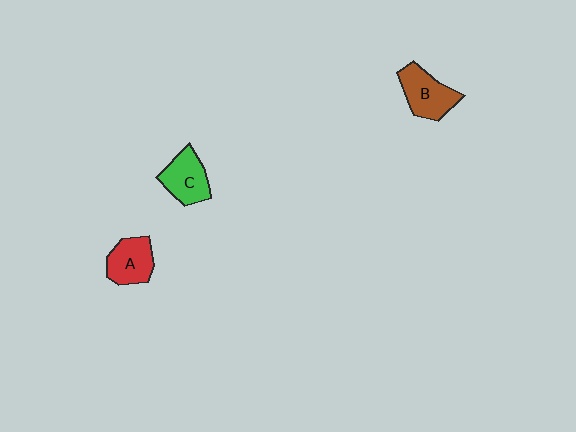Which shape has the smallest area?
Shape A (red).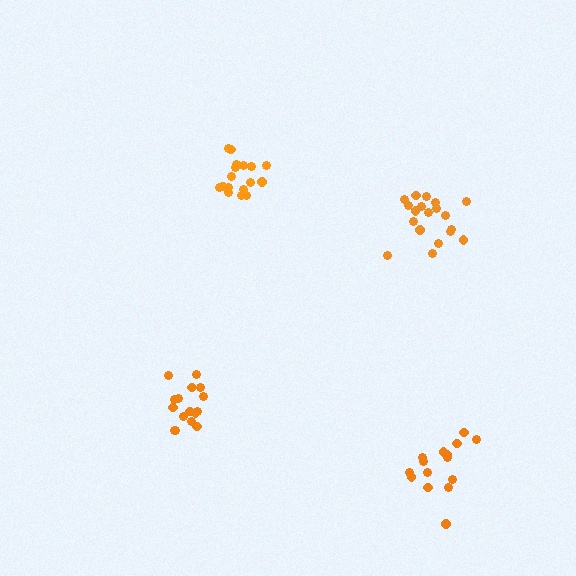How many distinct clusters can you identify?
There are 4 distinct clusters.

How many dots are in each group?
Group 1: 19 dots, Group 2: 15 dots, Group 3: 16 dots, Group 4: 17 dots (67 total).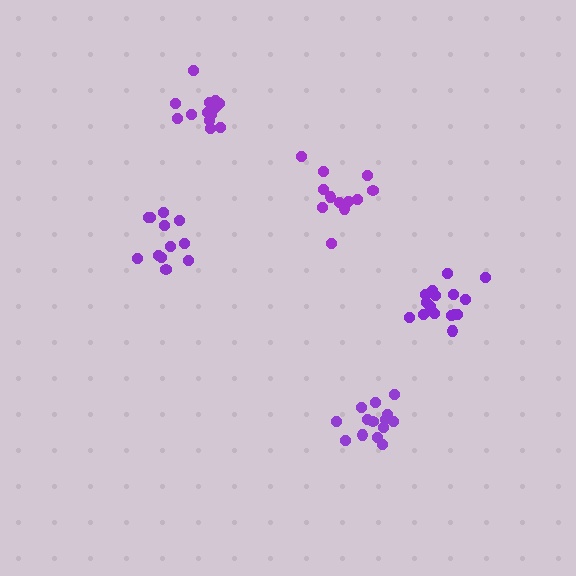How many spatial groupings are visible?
There are 5 spatial groupings.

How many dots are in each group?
Group 1: 12 dots, Group 2: 16 dots, Group 3: 13 dots, Group 4: 12 dots, Group 5: 14 dots (67 total).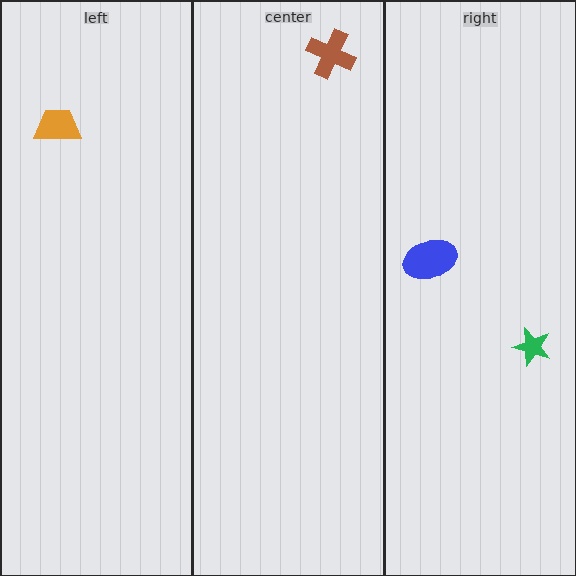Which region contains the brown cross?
The center region.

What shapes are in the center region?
The brown cross.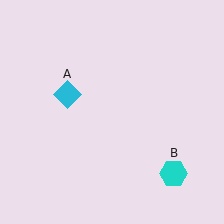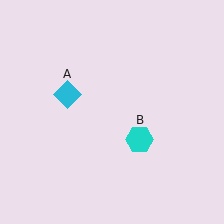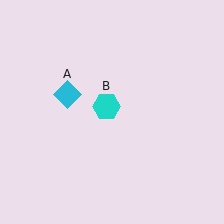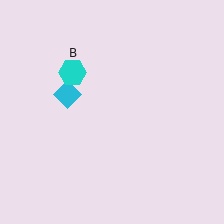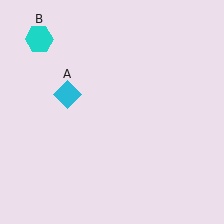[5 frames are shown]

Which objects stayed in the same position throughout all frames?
Cyan diamond (object A) remained stationary.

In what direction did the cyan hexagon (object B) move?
The cyan hexagon (object B) moved up and to the left.